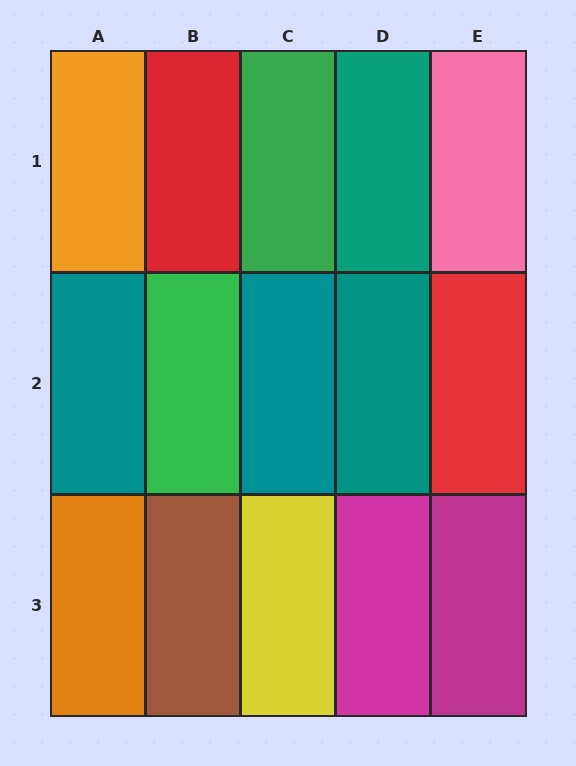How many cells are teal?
4 cells are teal.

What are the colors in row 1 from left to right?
Orange, red, green, teal, pink.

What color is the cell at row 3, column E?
Magenta.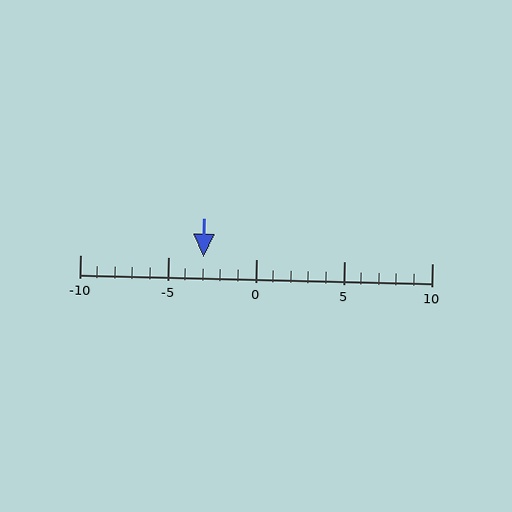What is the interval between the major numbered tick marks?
The major tick marks are spaced 5 units apart.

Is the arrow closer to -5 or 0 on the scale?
The arrow is closer to -5.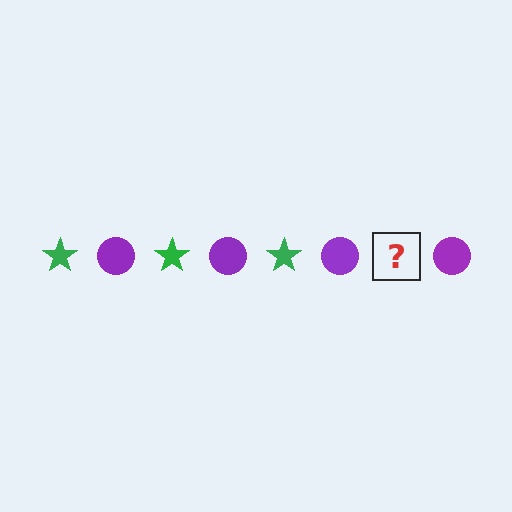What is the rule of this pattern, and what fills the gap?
The rule is that the pattern alternates between green star and purple circle. The gap should be filled with a green star.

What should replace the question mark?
The question mark should be replaced with a green star.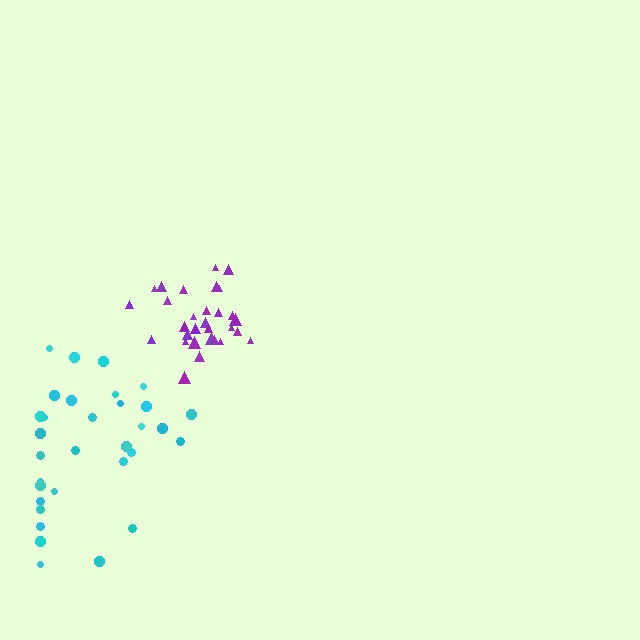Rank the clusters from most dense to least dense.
purple, cyan.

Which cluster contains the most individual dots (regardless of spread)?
Cyan (32).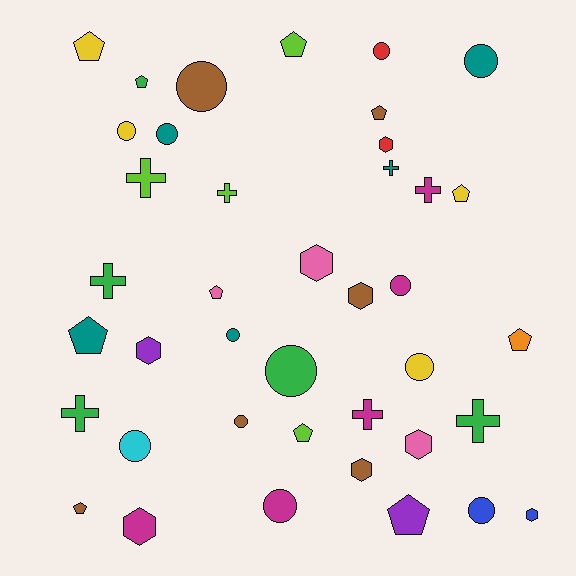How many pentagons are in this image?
There are 11 pentagons.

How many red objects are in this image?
There are 2 red objects.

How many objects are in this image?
There are 40 objects.